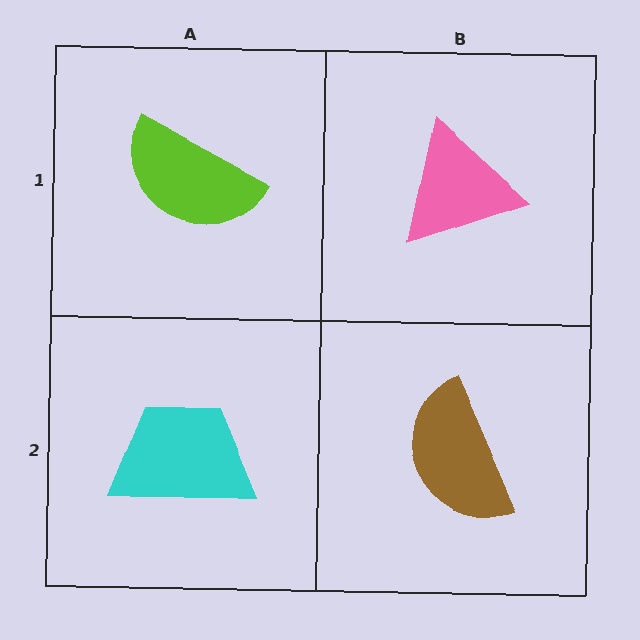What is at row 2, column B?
A brown semicircle.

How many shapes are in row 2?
2 shapes.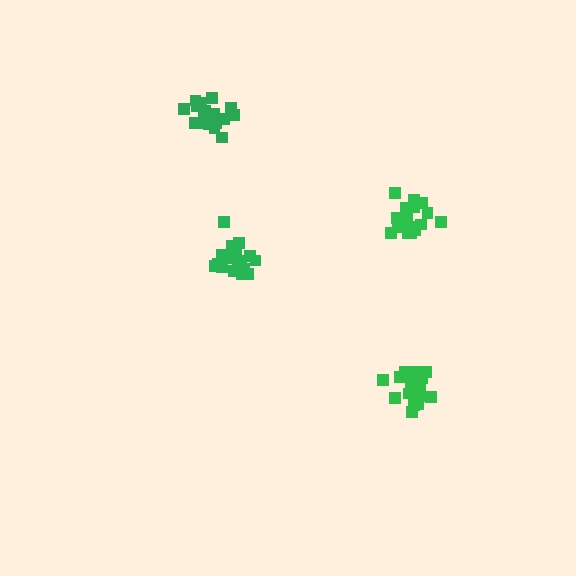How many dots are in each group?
Group 1: 17 dots, Group 2: 16 dots, Group 3: 20 dots, Group 4: 17 dots (70 total).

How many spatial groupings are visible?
There are 4 spatial groupings.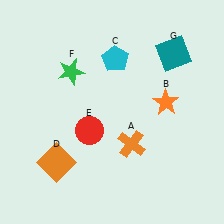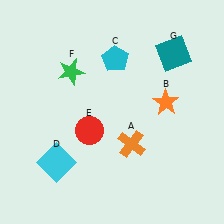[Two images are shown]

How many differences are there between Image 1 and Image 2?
There is 1 difference between the two images.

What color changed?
The square (D) changed from orange in Image 1 to cyan in Image 2.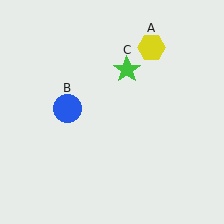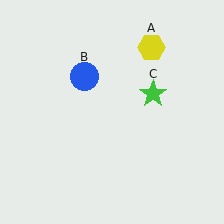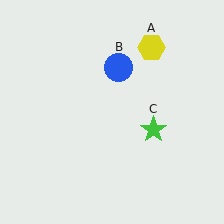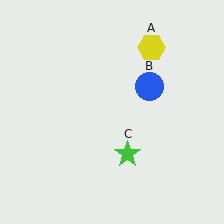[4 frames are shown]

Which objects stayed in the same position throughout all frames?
Yellow hexagon (object A) remained stationary.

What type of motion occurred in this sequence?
The blue circle (object B), green star (object C) rotated clockwise around the center of the scene.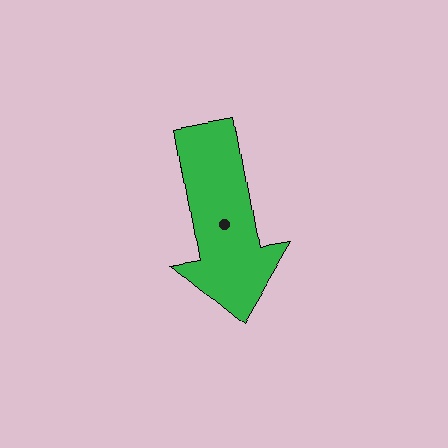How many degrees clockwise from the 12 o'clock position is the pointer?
Approximately 170 degrees.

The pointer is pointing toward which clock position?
Roughly 6 o'clock.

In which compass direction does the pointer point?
South.